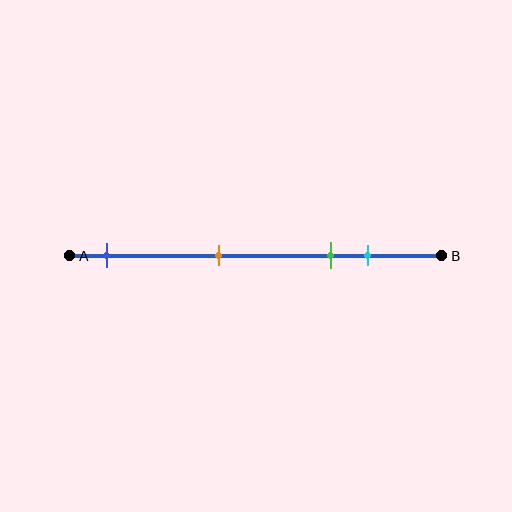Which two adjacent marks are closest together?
The green and cyan marks are the closest adjacent pair.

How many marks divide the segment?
There are 4 marks dividing the segment.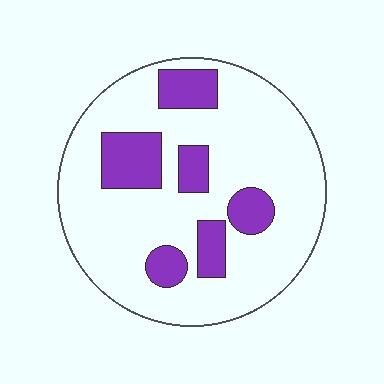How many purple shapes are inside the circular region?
6.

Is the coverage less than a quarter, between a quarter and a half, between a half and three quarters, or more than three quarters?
Less than a quarter.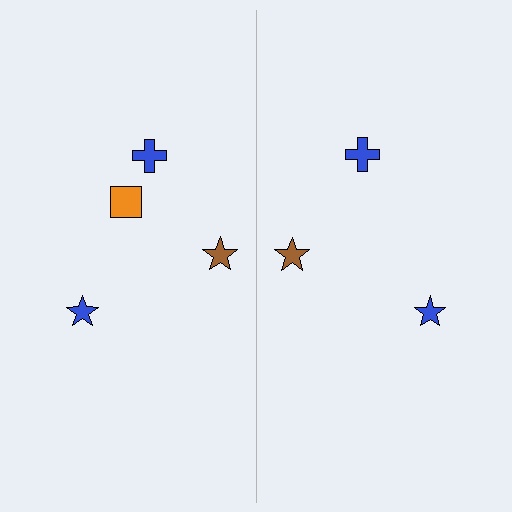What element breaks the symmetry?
A orange square is missing from the right side.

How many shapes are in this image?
There are 7 shapes in this image.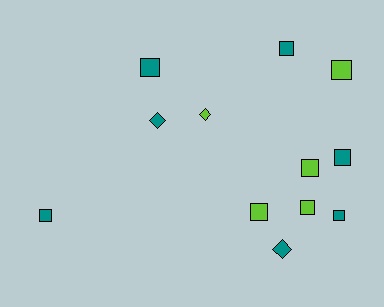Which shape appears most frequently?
Square, with 9 objects.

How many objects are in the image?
There are 12 objects.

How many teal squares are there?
There are 5 teal squares.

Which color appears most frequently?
Teal, with 7 objects.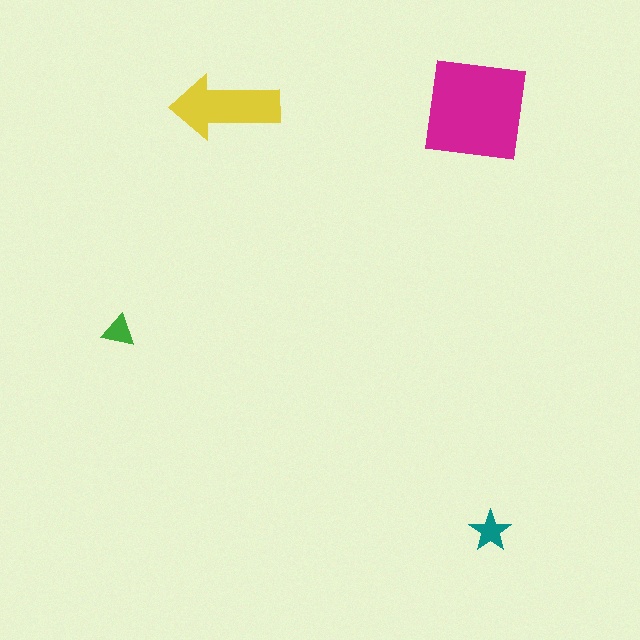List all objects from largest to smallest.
The magenta square, the yellow arrow, the teal star, the green triangle.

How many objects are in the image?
There are 4 objects in the image.